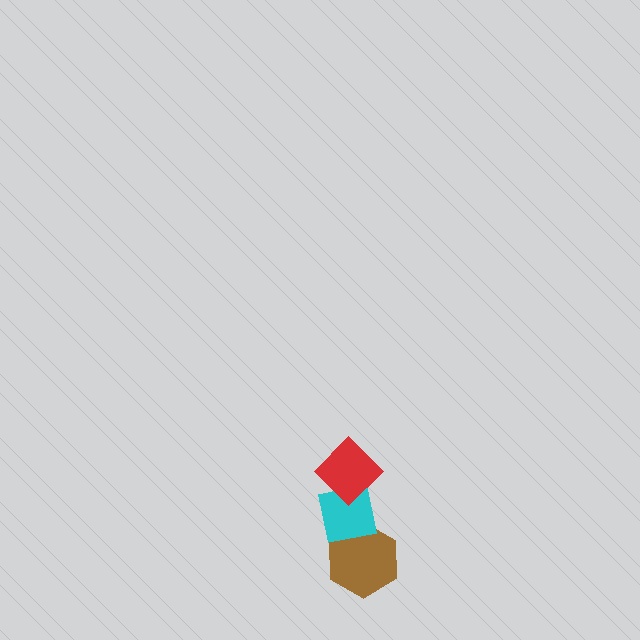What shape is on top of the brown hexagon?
The cyan square is on top of the brown hexagon.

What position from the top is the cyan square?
The cyan square is 2nd from the top.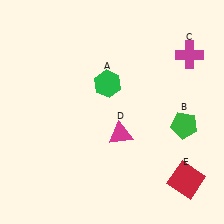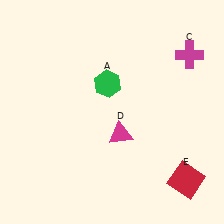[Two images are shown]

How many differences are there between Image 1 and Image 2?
There is 1 difference between the two images.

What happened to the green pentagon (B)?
The green pentagon (B) was removed in Image 2. It was in the bottom-right area of Image 1.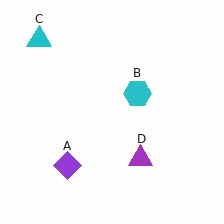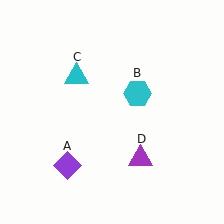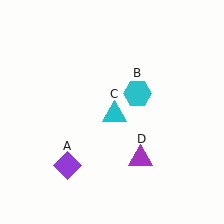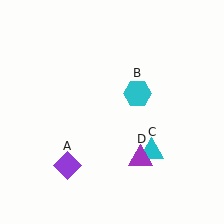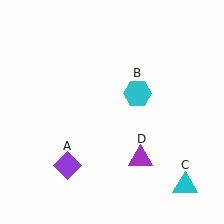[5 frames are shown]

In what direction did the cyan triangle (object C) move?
The cyan triangle (object C) moved down and to the right.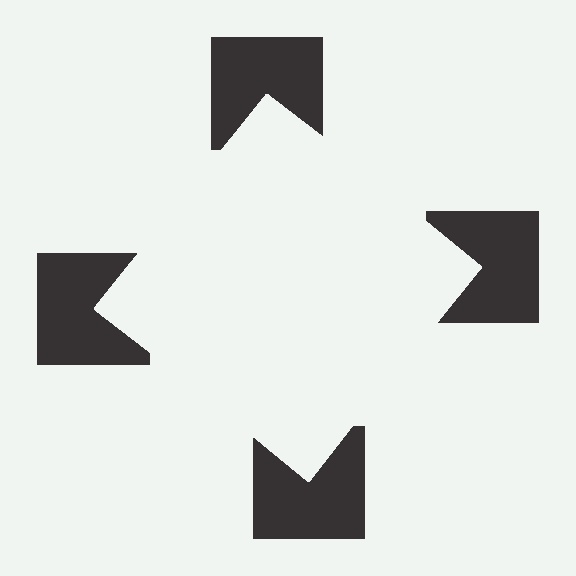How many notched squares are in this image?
There are 4 — one at each vertex of the illusory square.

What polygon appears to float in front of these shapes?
An illusory square — its edges are inferred from the aligned wedge cuts in the notched squares, not physically drawn.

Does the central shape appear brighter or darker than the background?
It typically appears slightly brighter than the background, even though no actual brightness change is drawn.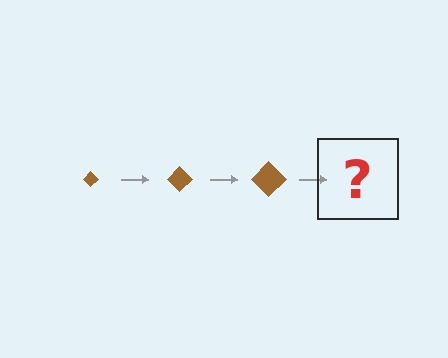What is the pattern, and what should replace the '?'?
The pattern is that the diamond gets progressively larger each step. The '?' should be a brown diamond, larger than the previous one.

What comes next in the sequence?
The next element should be a brown diamond, larger than the previous one.